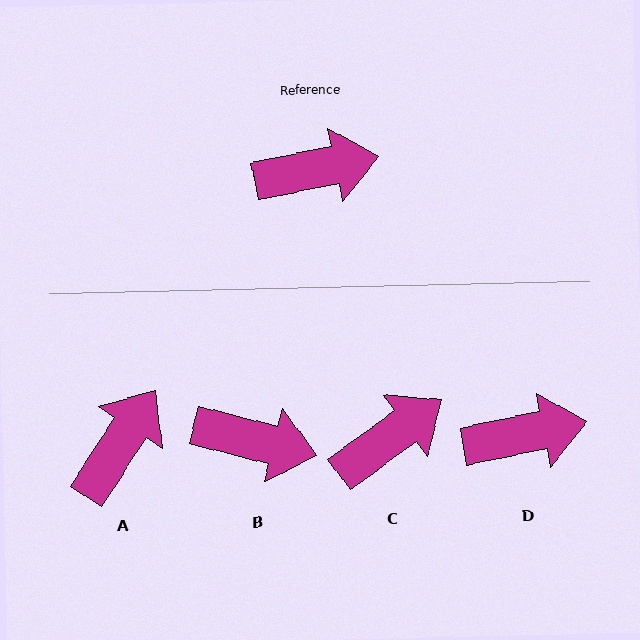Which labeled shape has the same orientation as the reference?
D.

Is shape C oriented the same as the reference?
No, it is off by about 25 degrees.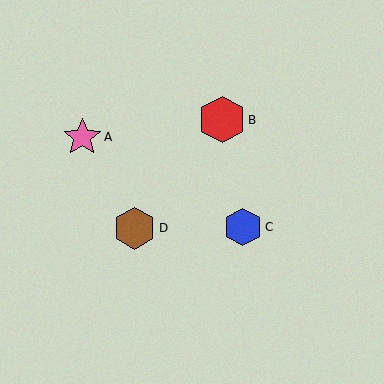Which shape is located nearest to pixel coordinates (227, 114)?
The red hexagon (labeled B) at (222, 120) is nearest to that location.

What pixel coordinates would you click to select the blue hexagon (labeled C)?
Click at (243, 227) to select the blue hexagon C.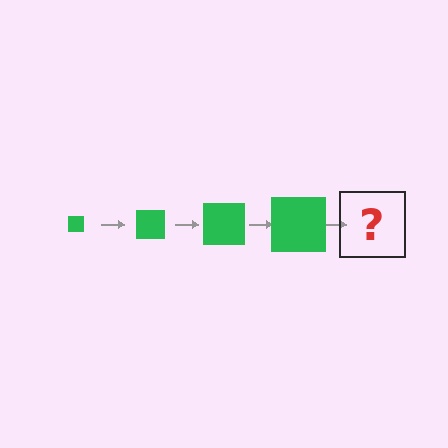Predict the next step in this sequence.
The next step is a green square, larger than the previous one.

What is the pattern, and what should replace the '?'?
The pattern is that the square gets progressively larger each step. The '?' should be a green square, larger than the previous one.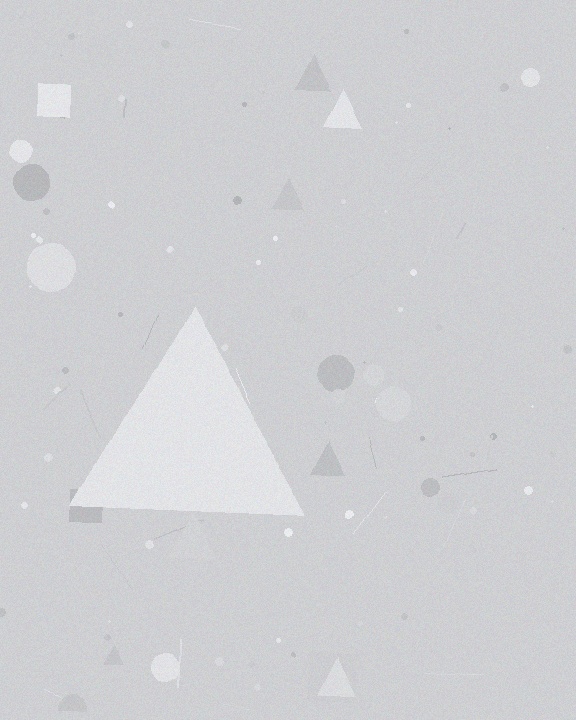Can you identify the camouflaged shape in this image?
The camouflaged shape is a triangle.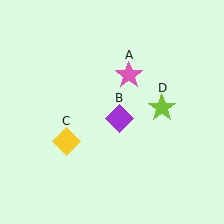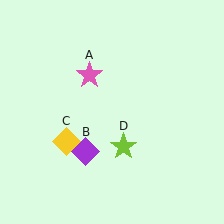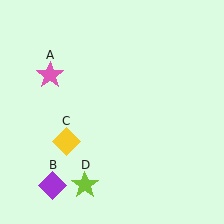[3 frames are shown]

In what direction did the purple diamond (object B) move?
The purple diamond (object B) moved down and to the left.